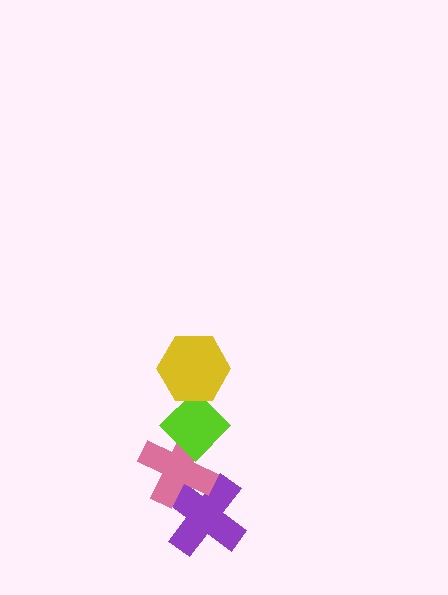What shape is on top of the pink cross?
The lime diamond is on top of the pink cross.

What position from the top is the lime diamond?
The lime diamond is 2nd from the top.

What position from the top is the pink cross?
The pink cross is 3rd from the top.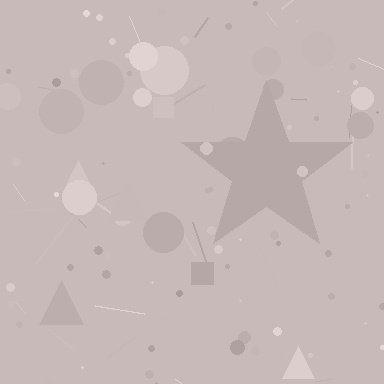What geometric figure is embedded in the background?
A star is embedded in the background.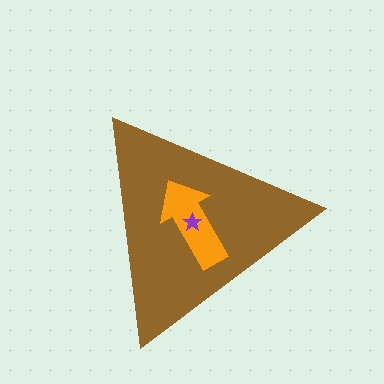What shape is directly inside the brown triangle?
The orange arrow.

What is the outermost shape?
The brown triangle.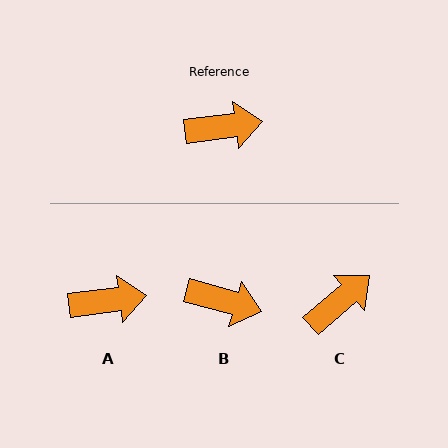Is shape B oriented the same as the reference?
No, it is off by about 23 degrees.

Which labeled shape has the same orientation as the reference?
A.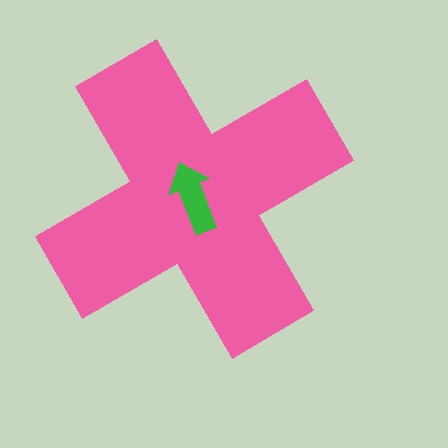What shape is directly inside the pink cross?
The green arrow.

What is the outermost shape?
The pink cross.